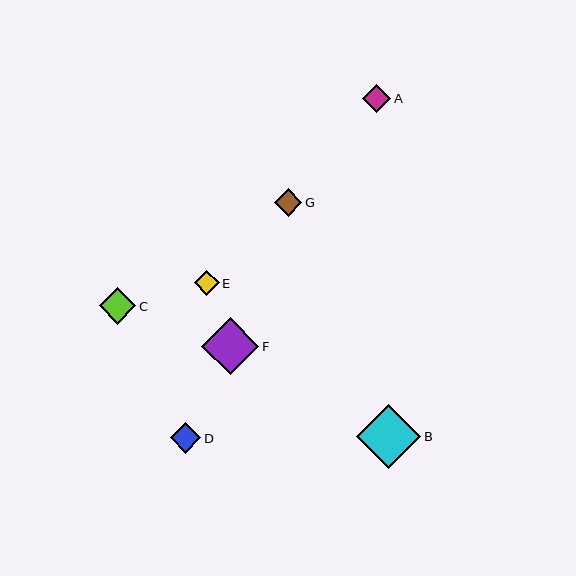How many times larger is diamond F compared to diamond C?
Diamond F is approximately 1.5 times the size of diamond C.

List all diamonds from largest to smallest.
From largest to smallest: B, F, C, D, A, G, E.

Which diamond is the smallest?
Diamond E is the smallest with a size of approximately 25 pixels.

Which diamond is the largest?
Diamond B is the largest with a size of approximately 65 pixels.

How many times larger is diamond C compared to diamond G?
Diamond C is approximately 1.4 times the size of diamond G.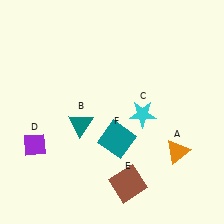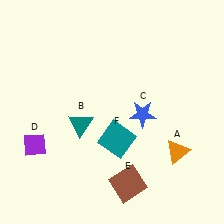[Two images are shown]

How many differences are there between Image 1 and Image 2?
There is 1 difference between the two images.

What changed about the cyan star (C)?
In Image 1, C is cyan. In Image 2, it changed to blue.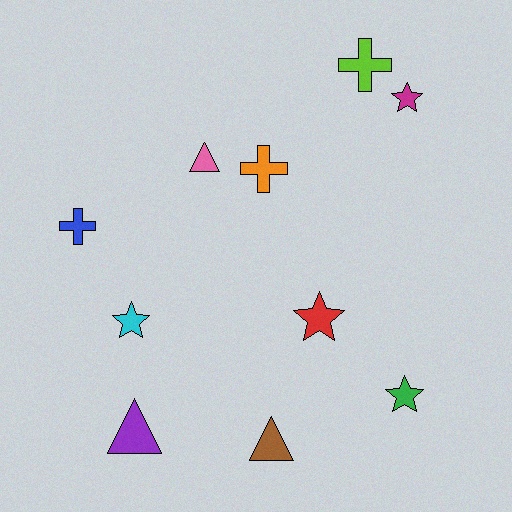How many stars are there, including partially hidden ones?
There are 4 stars.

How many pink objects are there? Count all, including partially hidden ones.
There is 1 pink object.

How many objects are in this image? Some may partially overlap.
There are 10 objects.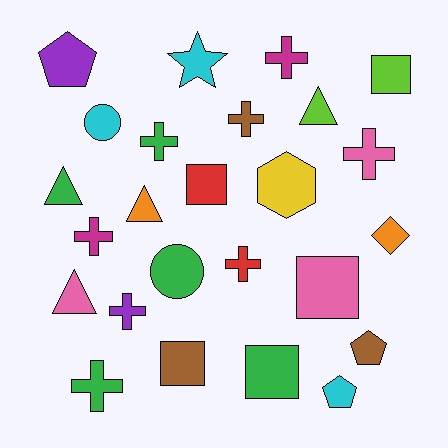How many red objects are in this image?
There are 2 red objects.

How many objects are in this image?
There are 25 objects.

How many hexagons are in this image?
There is 1 hexagon.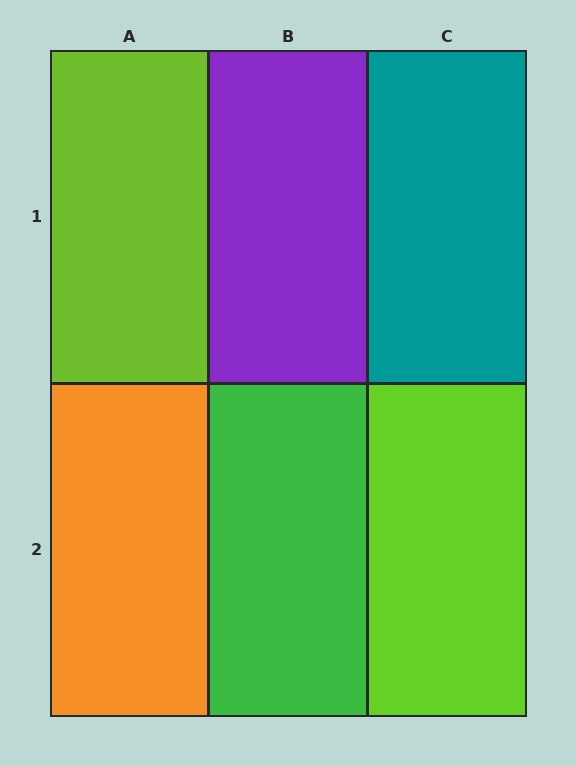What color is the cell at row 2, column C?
Lime.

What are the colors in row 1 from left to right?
Lime, purple, teal.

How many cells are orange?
1 cell is orange.